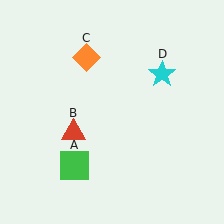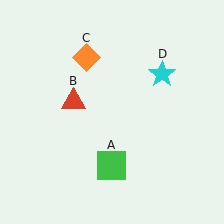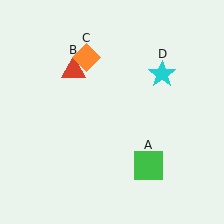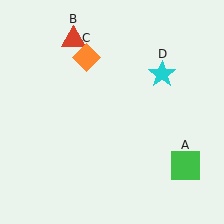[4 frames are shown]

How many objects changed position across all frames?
2 objects changed position: green square (object A), red triangle (object B).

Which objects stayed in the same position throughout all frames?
Orange diamond (object C) and cyan star (object D) remained stationary.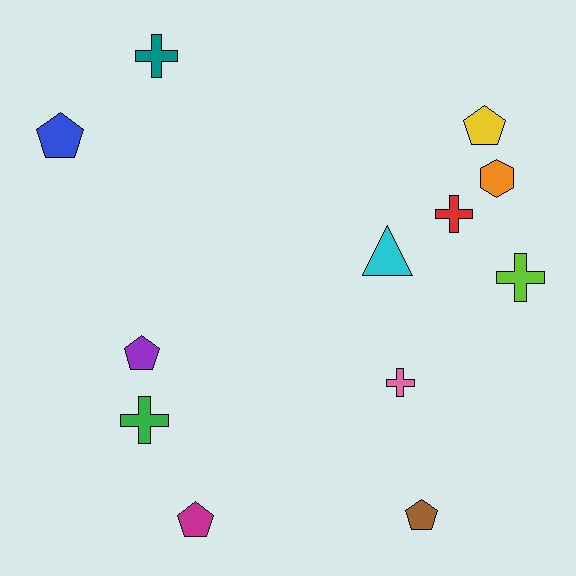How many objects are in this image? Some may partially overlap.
There are 12 objects.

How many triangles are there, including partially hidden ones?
There is 1 triangle.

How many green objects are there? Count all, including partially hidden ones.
There is 1 green object.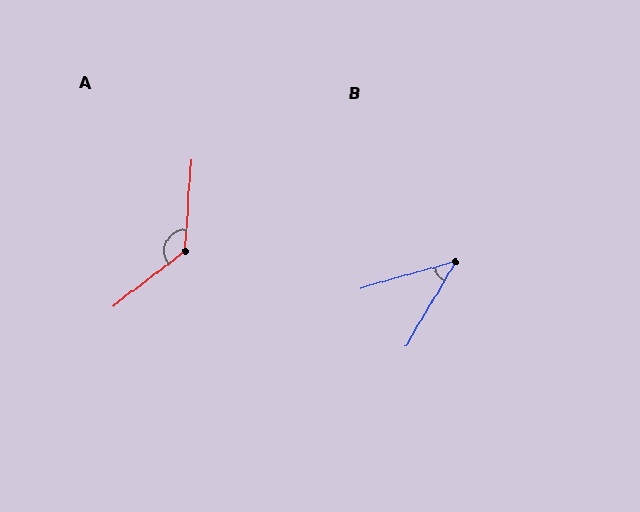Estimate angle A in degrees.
Approximately 131 degrees.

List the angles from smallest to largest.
B (44°), A (131°).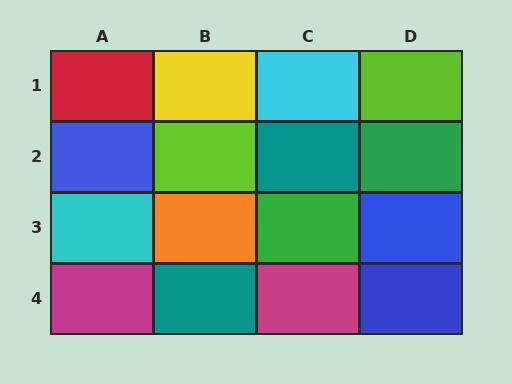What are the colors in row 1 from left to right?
Red, yellow, cyan, lime.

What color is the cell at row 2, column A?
Blue.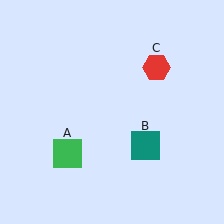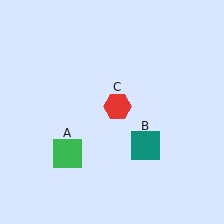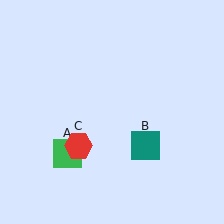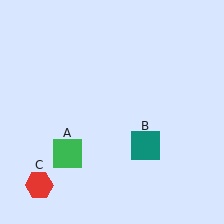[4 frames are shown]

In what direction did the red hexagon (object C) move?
The red hexagon (object C) moved down and to the left.